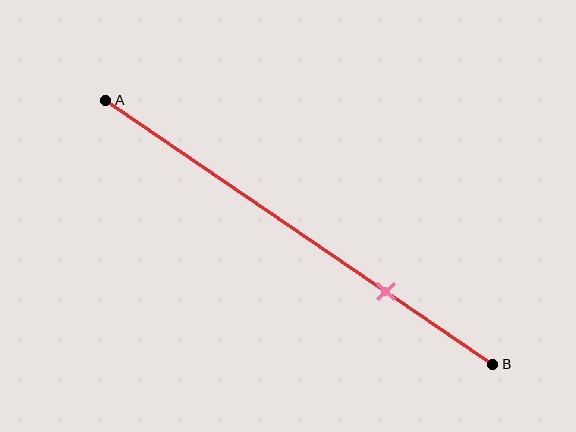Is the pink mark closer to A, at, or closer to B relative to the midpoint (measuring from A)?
The pink mark is closer to point B than the midpoint of segment AB.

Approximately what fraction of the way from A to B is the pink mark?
The pink mark is approximately 70% of the way from A to B.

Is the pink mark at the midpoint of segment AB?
No, the mark is at about 70% from A, not at the 50% midpoint.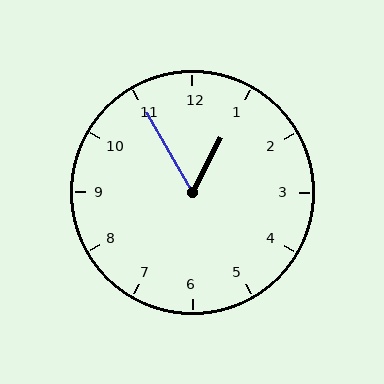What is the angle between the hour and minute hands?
Approximately 58 degrees.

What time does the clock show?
12:55.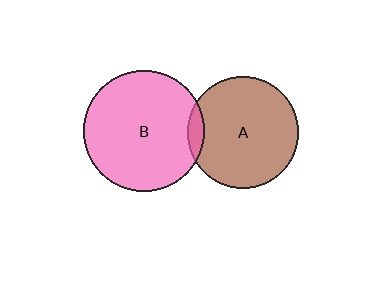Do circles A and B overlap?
Yes.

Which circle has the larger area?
Circle B (pink).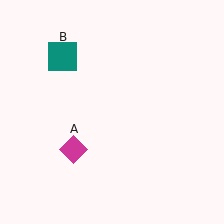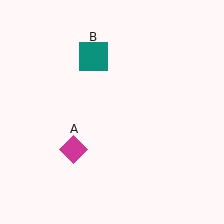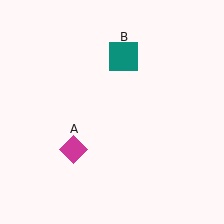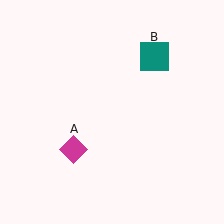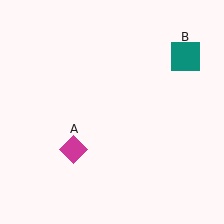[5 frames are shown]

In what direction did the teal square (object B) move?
The teal square (object B) moved right.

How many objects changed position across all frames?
1 object changed position: teal square (object B).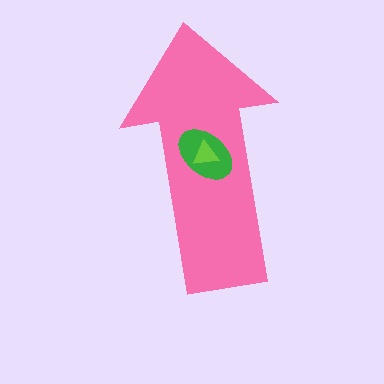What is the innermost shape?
The lime triangle.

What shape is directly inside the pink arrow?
The green ellipse.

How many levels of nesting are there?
3.